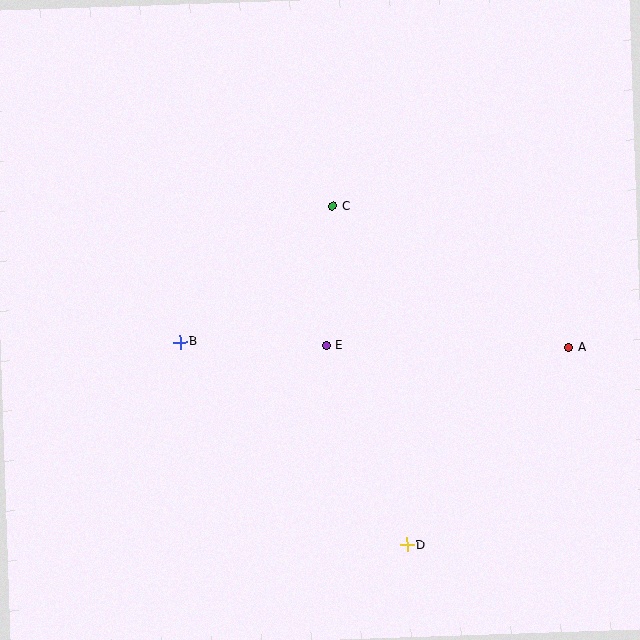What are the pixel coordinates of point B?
Point B is at (180, 342).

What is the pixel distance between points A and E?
The distance between A and E is 242 pixels.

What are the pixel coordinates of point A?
Point A is at (569, 348).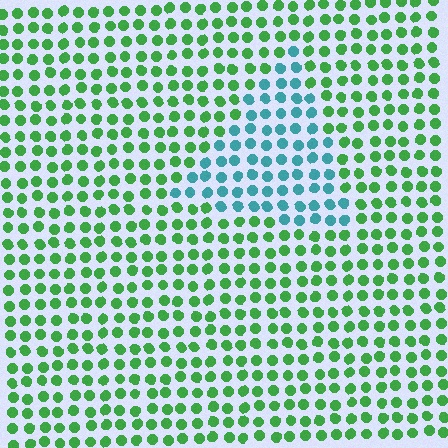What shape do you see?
I see a triangle.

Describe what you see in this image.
The image is filled with small green elements in a uniform arrangement. A triangle-shaped region is visible where the elements are tinted to a slightly different hue, forming a subtle color boundary.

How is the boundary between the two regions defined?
The boundary is defined purely by a slight shift in hue (about 59 degrees). Spacing, size, and orientation are identical on both sides.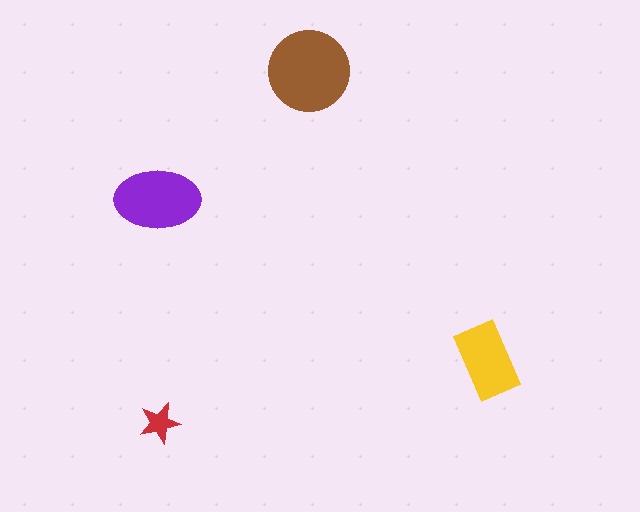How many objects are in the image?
There are 4 objects in the image.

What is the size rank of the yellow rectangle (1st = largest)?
3rd.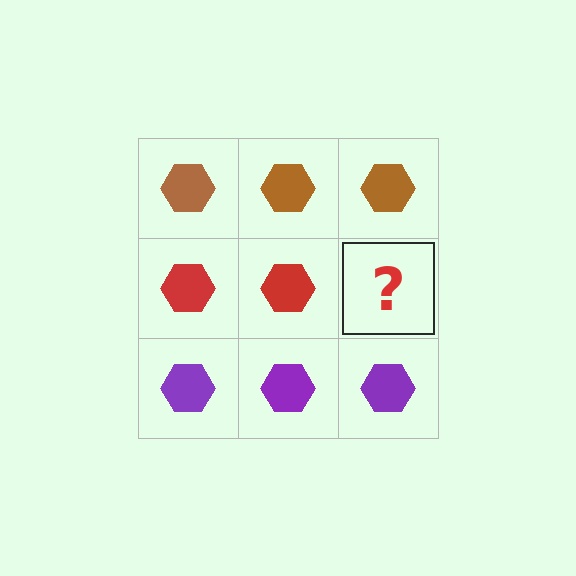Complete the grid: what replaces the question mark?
The question mark should be replaced with a red hexagon.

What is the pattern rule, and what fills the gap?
The rule is that each row has a consistent color. The gap should be filled with a red hexagon.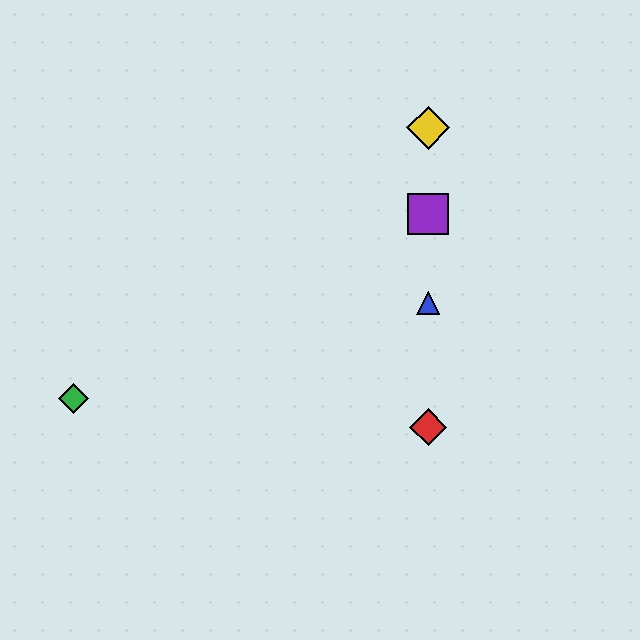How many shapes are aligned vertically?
4 shapes (the red diamond, the blue triangle, the yellow diamond, the purple square) are aligned vertically.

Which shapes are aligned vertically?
The red diamond, the blue triangle, the yellow diamond, the purple square are aligned vertically.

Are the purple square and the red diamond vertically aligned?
Yes, both are at x≈428.